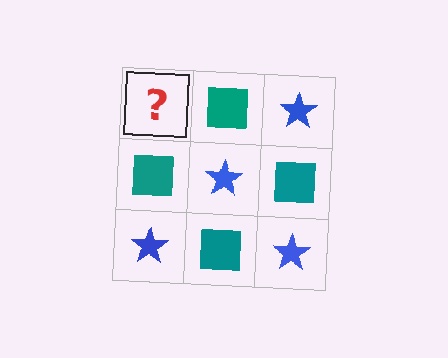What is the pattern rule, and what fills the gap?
The rule is that it alternates blue star and teal square in a checkerboard pattern. The gap should be filled with a blue star.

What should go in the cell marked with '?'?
The missing cell should contain a blue star.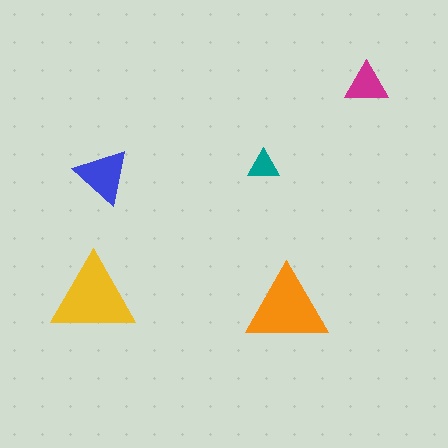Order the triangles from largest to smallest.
the yellow one, the orange one, the blue one, the magenta one, the teal one.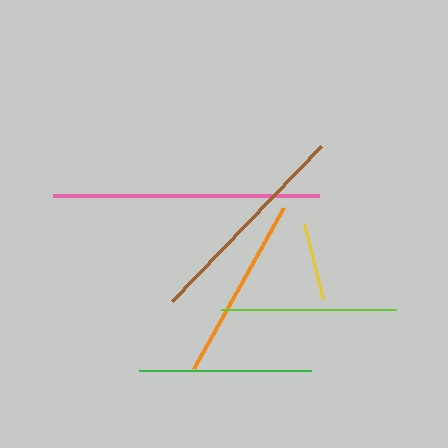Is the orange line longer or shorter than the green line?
The orange line is longer than the green line.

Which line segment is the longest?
The pink line is the longest at approximately 266 pixels.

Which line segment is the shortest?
The yellow line is the shortest at approximately 78 pixels.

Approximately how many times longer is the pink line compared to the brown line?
The pink line is approximately 1.2 times the length of the brown line.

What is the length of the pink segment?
The pink segment is approximately 266 pixels long.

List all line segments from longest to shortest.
From longest to shortest: pink, brown, orange, lime, green, yellow.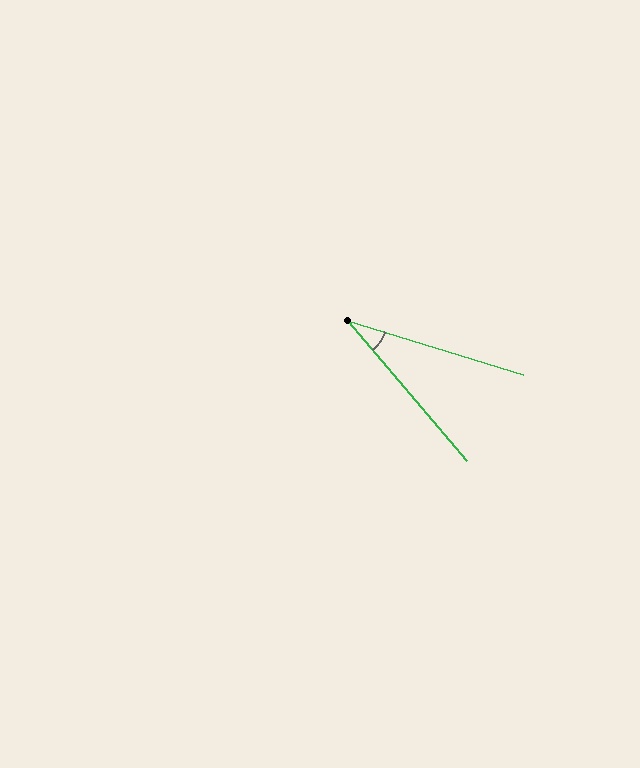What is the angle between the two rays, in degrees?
Approximately 33 degrees.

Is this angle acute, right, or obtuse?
It is acute.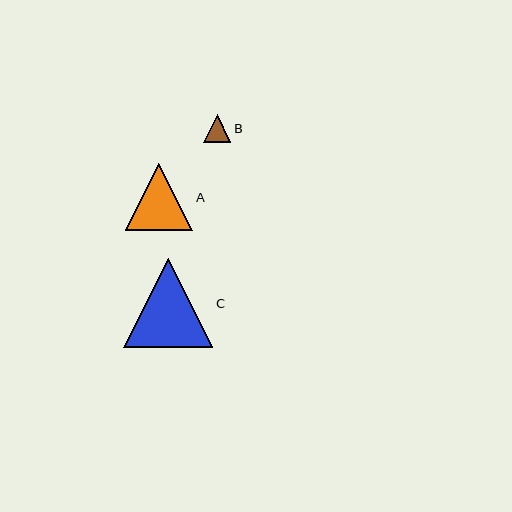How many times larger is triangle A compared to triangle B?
Triangle A is approximately 2.4 times the size of triangle B.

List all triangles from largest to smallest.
From largest to smallest: C, A, B.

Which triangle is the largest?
Triangle C is the largest with a size of approximately 89 pixels.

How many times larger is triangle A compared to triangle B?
Triangle A is approximately 2.4 times the size of triangle B.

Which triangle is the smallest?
Triangle B is the smallest with a size of approximately 28 pixels.